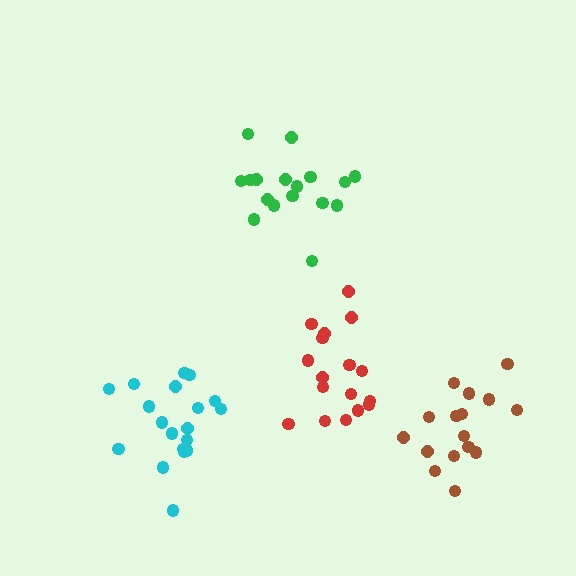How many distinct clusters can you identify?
There are 4 distinct clusters.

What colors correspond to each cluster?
The clusters are colored: green, red, cyan, brown.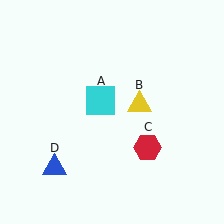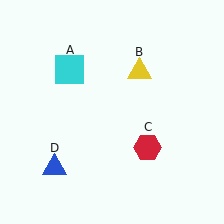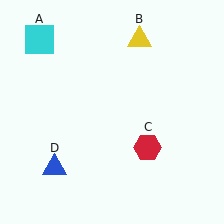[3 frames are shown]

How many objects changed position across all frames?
2 objects changed position: cyan square (object A), yellow triangle (object B).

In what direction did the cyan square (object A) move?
The cyan square (object A) moved up and to the left.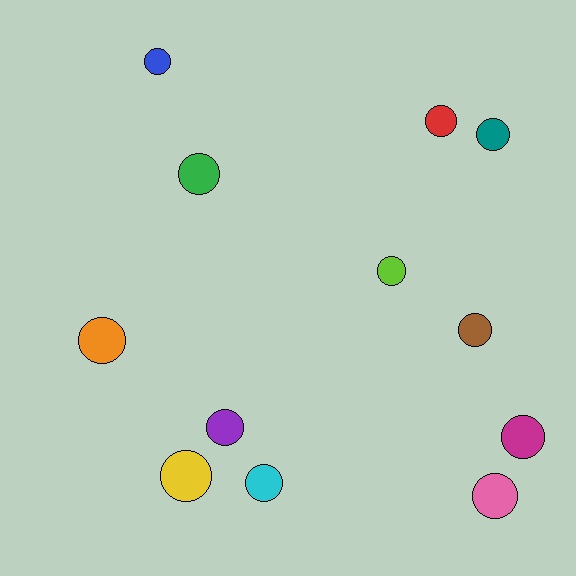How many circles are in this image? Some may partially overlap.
There are 12 circles.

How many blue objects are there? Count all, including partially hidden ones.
There is 1 blue object.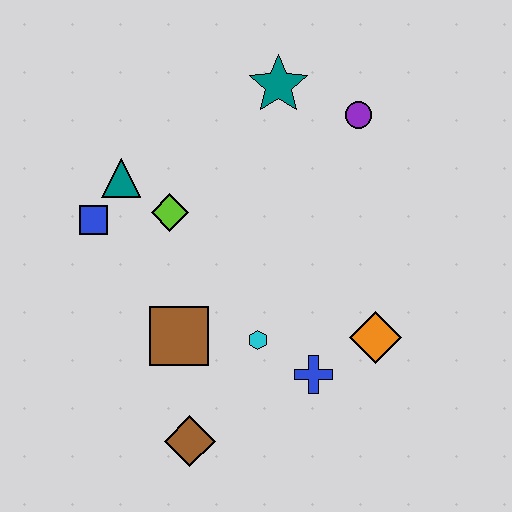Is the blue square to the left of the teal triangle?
Yes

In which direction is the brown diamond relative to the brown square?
The brown diamond is below the brown square.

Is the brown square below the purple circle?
Yes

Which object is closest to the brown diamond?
The brown square is closest to the brown diamond.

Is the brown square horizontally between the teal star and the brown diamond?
No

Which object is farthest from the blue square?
The orange diamond is farthest from the blue square.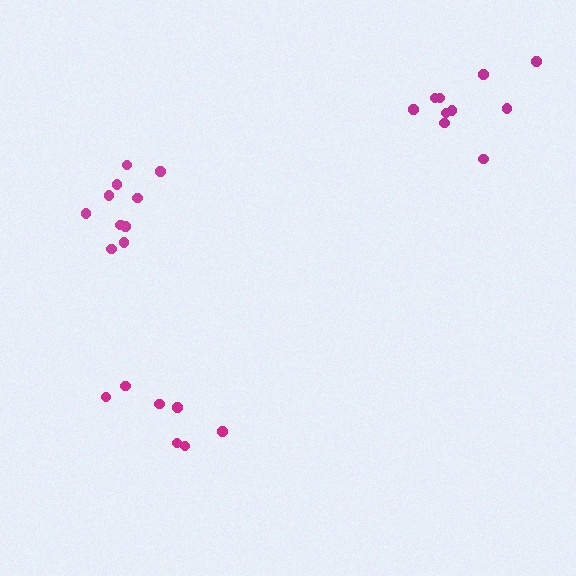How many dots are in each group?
Group 1: 10 dots, Group 2: 7 dots, Group 3: 10 dots (27 total).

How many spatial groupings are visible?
There are 3 spatial groupings.